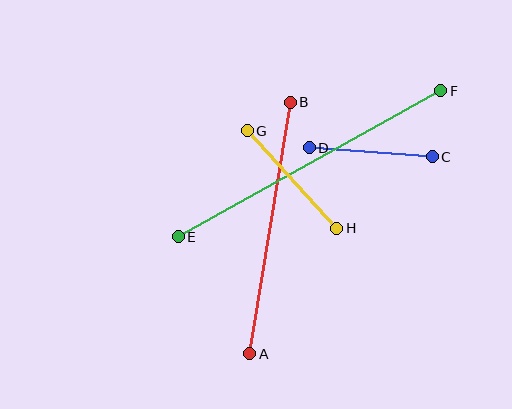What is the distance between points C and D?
The distance is approximately 123 pixels.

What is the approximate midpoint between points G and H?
The midpoint is at approximately (292, 179) pixels.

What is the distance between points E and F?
The distance is approximately 300 pixels.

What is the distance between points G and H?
The distance is approximately 132 pixels.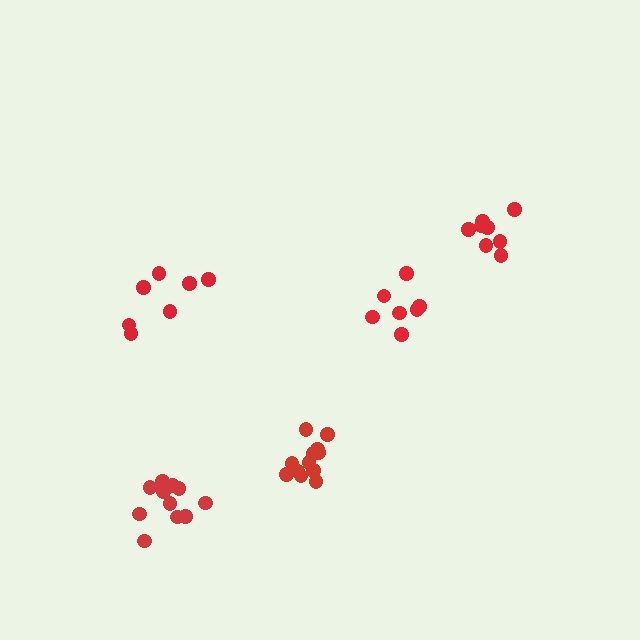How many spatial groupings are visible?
There are 5 spatial groupings.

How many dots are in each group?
Group 1: 7 dots, Group 2: 7 dots, Group 3: 8 dots, Group 4: 12 dots, Group 5: 11 dots (45 total).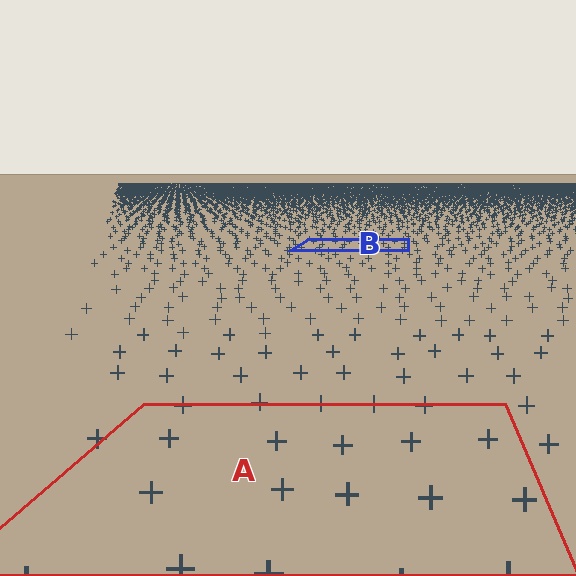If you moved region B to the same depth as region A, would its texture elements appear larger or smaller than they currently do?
They would appear larger. At a closer depth, the same texture elements are projected at a bigger on-screen size.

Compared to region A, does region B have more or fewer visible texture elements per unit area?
Region B has more texture elements per unit area — they are packed more densely because it is farther away.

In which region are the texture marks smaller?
The texture marks are smaller in region B, because it is farther away.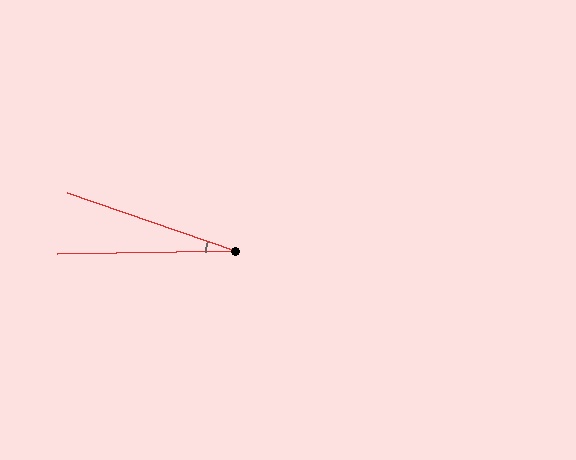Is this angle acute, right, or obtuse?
It is acute.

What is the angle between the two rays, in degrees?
Approximately 20 degrees.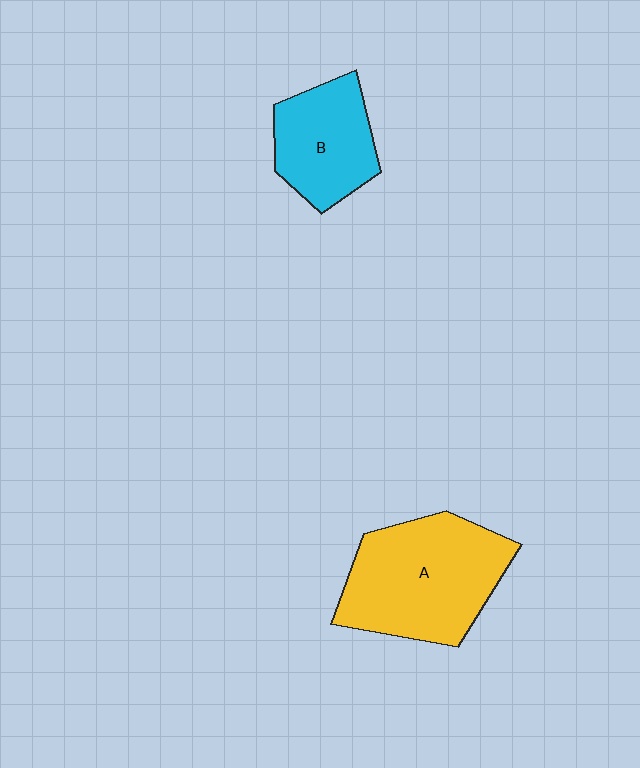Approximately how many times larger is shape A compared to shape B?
Approximately 1.6 times.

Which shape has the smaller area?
Shape B (cyan).